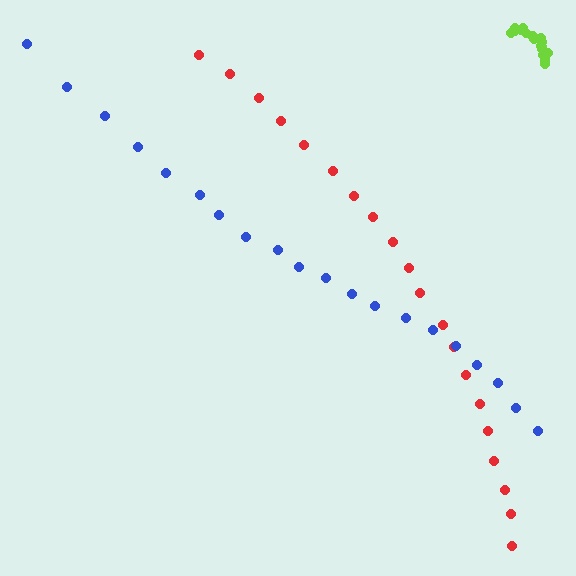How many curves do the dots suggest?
There are 3 distinct paths.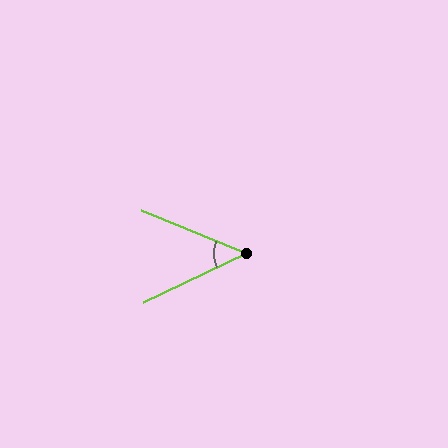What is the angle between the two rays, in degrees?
Approximately 48 degrees.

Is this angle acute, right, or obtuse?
It is acute.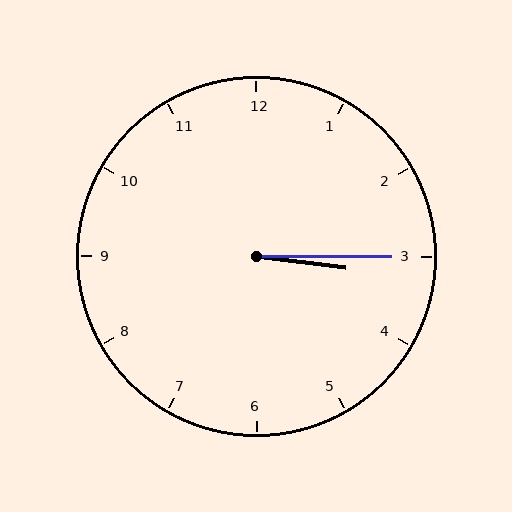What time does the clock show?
3:15.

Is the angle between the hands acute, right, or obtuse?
It is acute.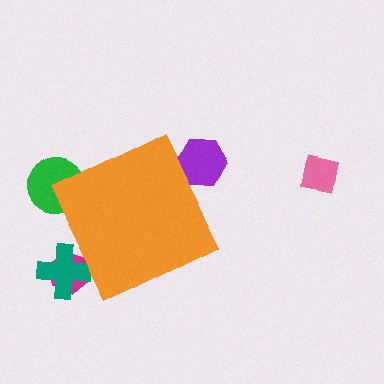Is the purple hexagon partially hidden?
Yes, the purple hexagon is partially hidden behind the orange diamond.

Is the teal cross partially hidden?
Yes, the teal cross is partially hidden behind the orange diamond.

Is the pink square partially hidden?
No, the pink square is fully visible.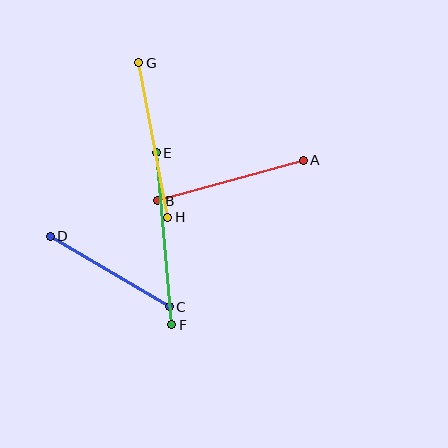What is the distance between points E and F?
The distance is approximately 173 pixels.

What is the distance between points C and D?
The distance is approximately 138 pixels.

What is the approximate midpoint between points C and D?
The midpoint is at approximately (110, 272) pixels.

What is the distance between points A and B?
The distance is approximately 151 pixels.